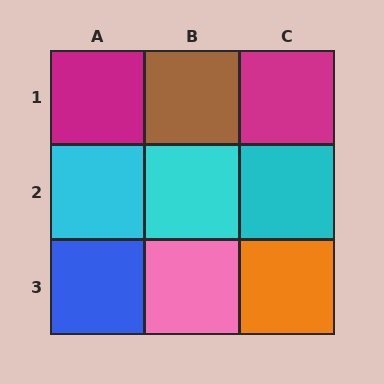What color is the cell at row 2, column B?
Cyan.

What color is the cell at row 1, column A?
Magenta.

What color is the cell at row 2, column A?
Cyan.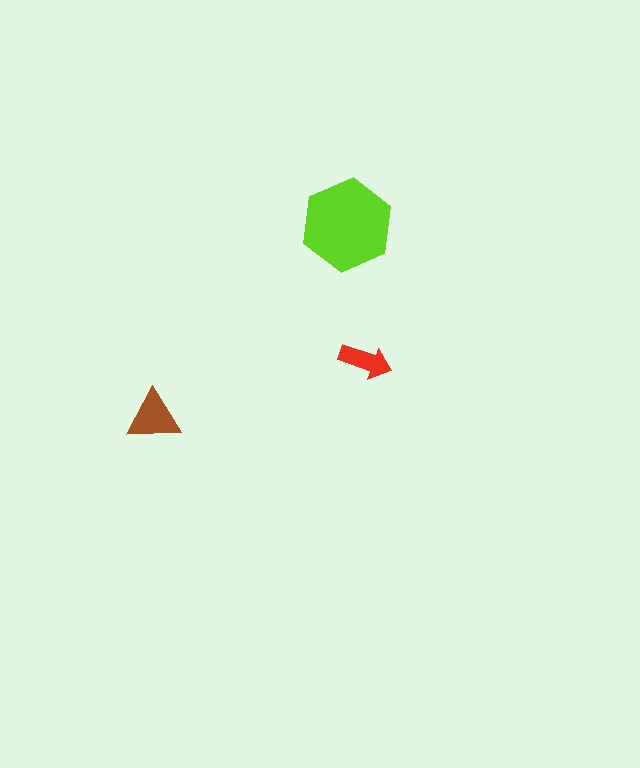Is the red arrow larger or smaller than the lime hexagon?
Smaller.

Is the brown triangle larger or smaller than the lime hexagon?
Smaller.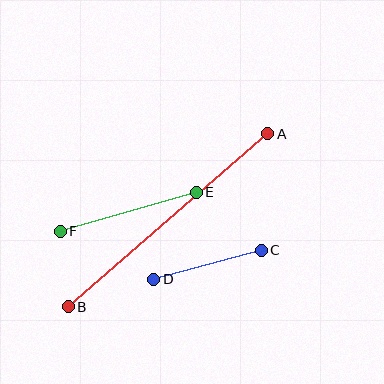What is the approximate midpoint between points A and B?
The midpoint is at approximately (168, 220) pixels.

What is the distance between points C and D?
The distance is approximately 111 pixels.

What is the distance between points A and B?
The distance is approximately 264 pixels.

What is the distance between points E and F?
The distance is approximately 142 pixels.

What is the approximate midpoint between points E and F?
The midpoint is at approximately (128, 212) pixels.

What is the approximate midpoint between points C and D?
The midpoint is at approximately (208, 265) pixels.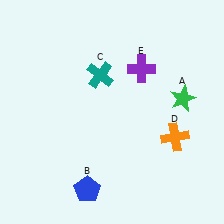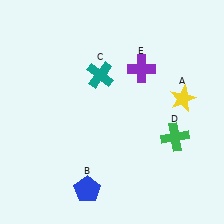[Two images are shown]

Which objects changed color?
A changed from green to yellow. D changed from orange to green.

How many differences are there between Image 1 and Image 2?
There are 2 differences between the two images.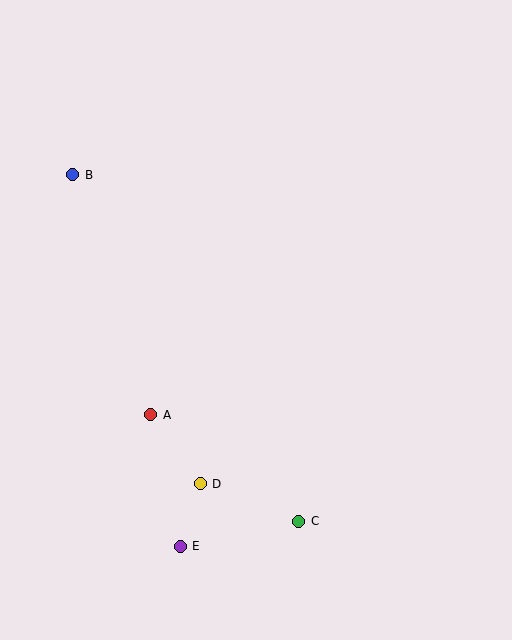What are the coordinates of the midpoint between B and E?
The midpoint between B and E is at (126, 360).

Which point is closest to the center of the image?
Point A at (151, 415) is closest to the center.